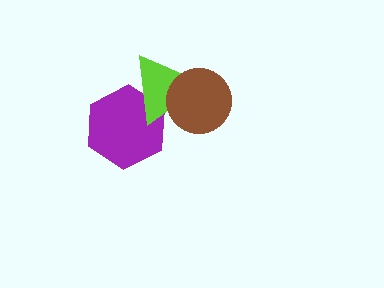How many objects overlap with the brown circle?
1 object overlaps with the brown circle.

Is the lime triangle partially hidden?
Yes, it is partially covered by another shape.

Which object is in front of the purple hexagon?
The lime triangle is in front of the purple hexagon.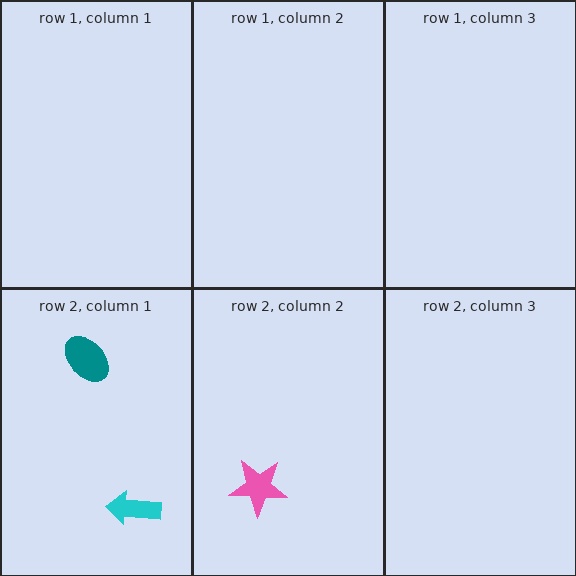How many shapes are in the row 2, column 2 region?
1.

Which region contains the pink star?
The row 2, column 2 region.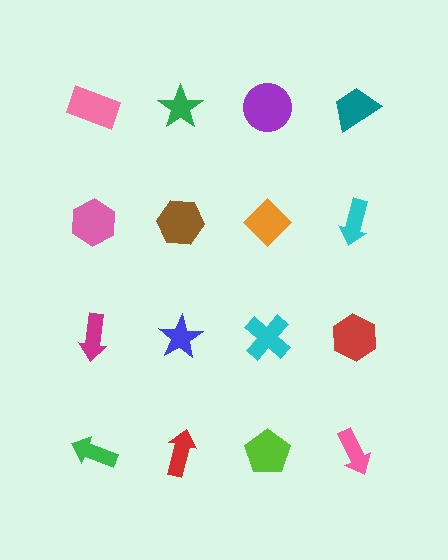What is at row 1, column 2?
A green star.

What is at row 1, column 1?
A pink rectangle.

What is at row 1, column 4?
A teal trapezoid.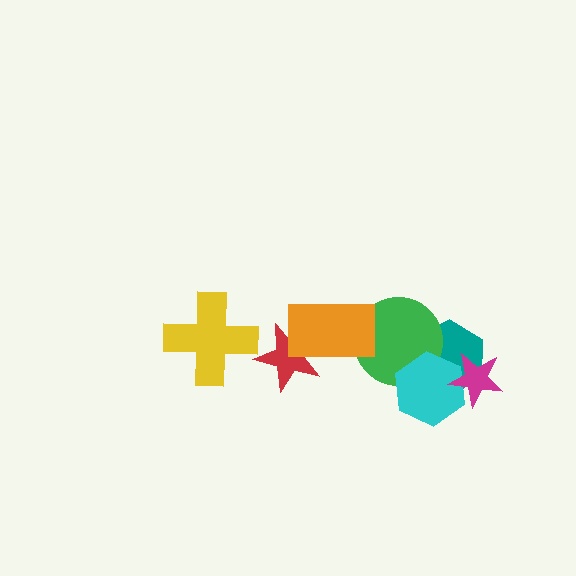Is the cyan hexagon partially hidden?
Yes, it is partially covered by another shape.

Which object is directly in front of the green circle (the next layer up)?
The cyan hexagon is directly in front of the green circle.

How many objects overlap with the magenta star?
2 objects overlap with the magenta star.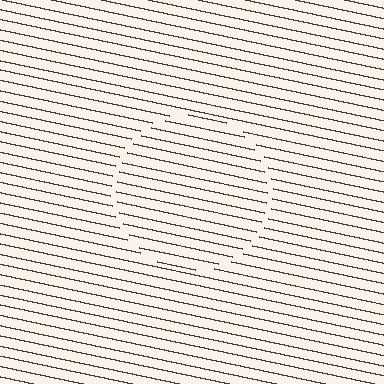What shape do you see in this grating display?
An illusory circle. The interior of the shape contains the same grating, shifted by half a period — the contour is defined by the phase discontinuity where line-ends from the inner and outer gratings abut.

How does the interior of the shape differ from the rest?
The interior of the shape contains the same grating, shifted by half a period — the contour is defined by the phase discontinuity where line-ends from the inner and outer gratings abut.